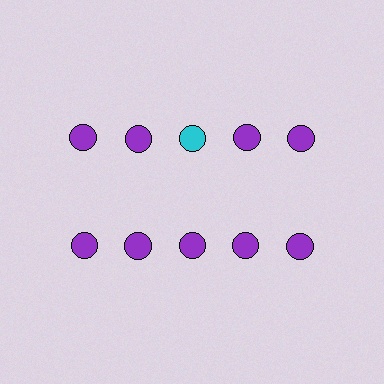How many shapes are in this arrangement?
There are 10 shapes arranged in a grid pattern.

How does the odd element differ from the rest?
It has a different color: cyan instead of purple.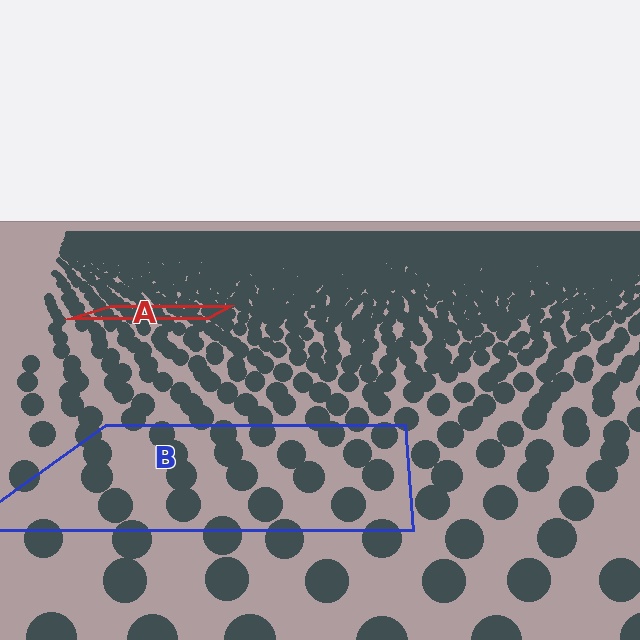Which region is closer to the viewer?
Region B is closer. The texture elements there are larger and more spread out.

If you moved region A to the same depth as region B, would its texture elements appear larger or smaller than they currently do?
They would appear larger. At a closer depth, the same texture elements are projected at a bigger on-screen size.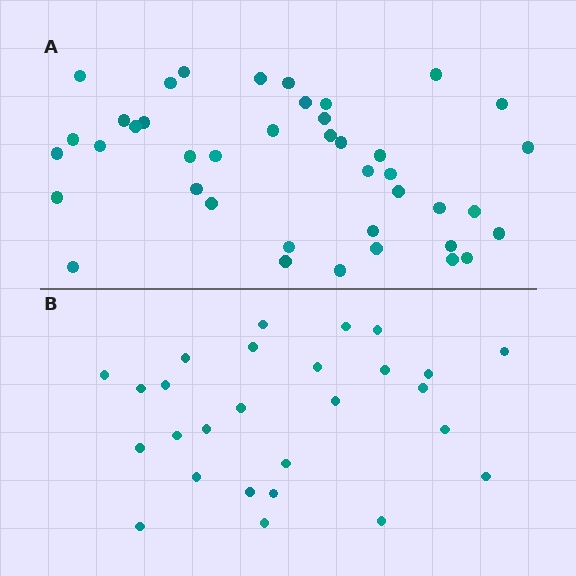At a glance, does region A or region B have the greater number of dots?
Region A (the top region) has more dots.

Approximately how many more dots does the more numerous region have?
Region A has approximately 15 more dots than region B.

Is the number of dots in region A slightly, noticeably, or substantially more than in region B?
Region A has substantially more. The ratio is roughly 1.5 to 1.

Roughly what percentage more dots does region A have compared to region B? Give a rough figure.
About 50% more.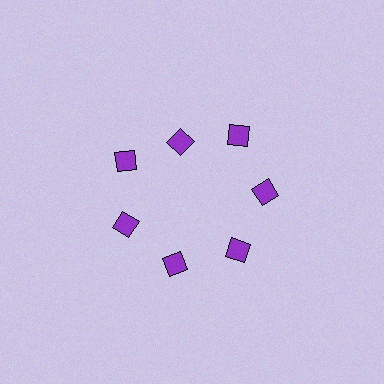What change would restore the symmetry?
The symmetry would be restored by moving it outward, back onto the ring so that all 7 diamonds sit at equal angles and equal distance from the center.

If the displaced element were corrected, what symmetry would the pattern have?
It would have 7-fold rotational symmetry — the pattern would map onto itself every 51 degrees.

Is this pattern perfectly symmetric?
No. The 7 purple diamonds are arranged in a ring, but one element near the 12 o'clock position is pulled inward toward the center, breaking the 7-fold rotational symmetry.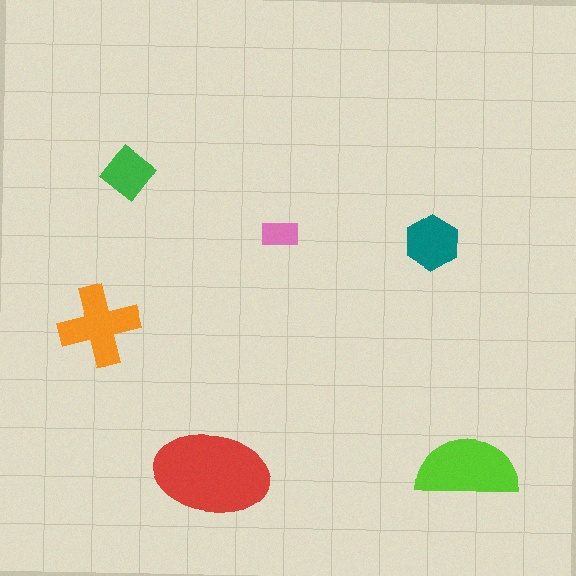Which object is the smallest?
The pink rectangle.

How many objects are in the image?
There are 6 objects in the image.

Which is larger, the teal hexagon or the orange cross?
The orange cross.